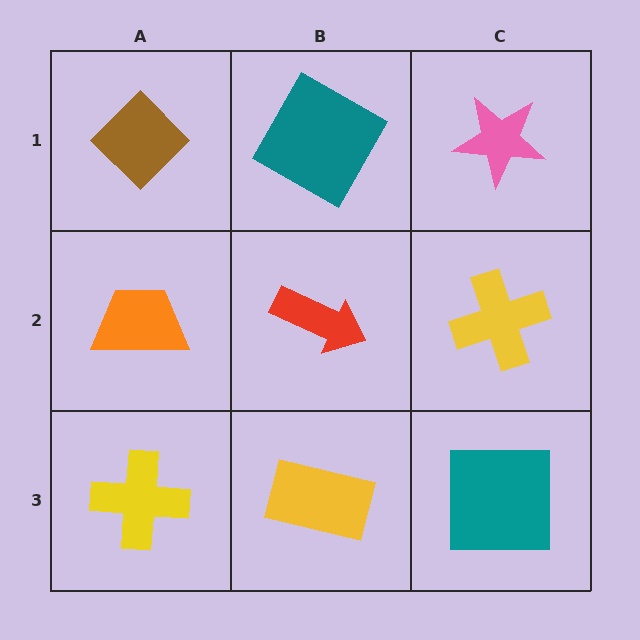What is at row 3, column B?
A yellow rectangle.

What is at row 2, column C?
A yellow cross.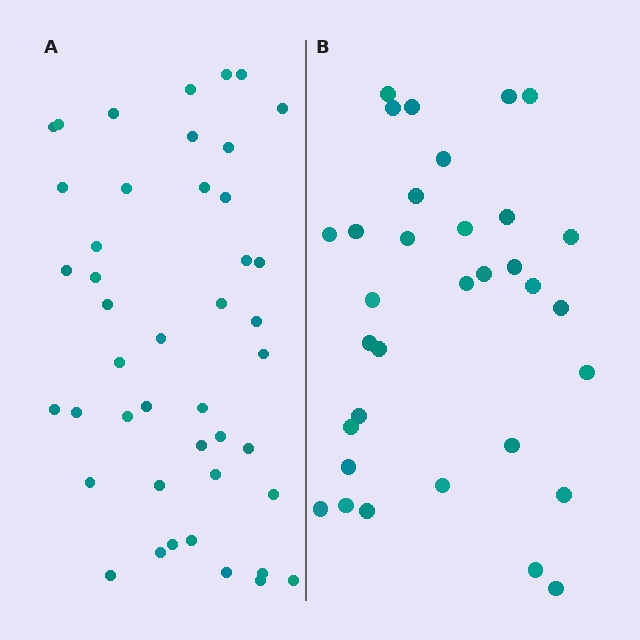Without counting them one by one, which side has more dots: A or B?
Region A (the left region) has more dots.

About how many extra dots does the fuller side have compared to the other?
Region A has roughly 12 or so more dots than region B.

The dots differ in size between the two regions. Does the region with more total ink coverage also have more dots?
No. Region B has more total ink coverage because its dots are larger, but region A actually contains more individual dots. Total area can be misleading — the number of items is what matters here.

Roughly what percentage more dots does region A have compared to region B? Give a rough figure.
About 35% more.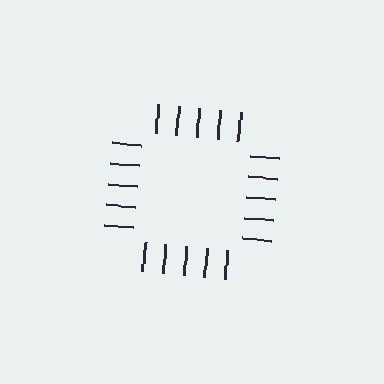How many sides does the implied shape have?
4 sides — the line-ends trace a square.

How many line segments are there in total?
20 — 5 along each of the 4 edges.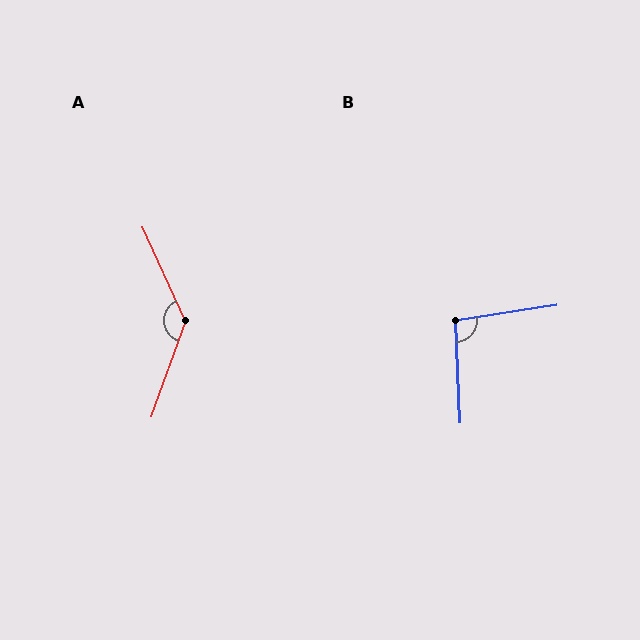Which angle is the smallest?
B, at approximately 96 degrees.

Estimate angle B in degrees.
Approximately 96 degrees.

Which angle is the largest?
A, at approximately 136 degrees.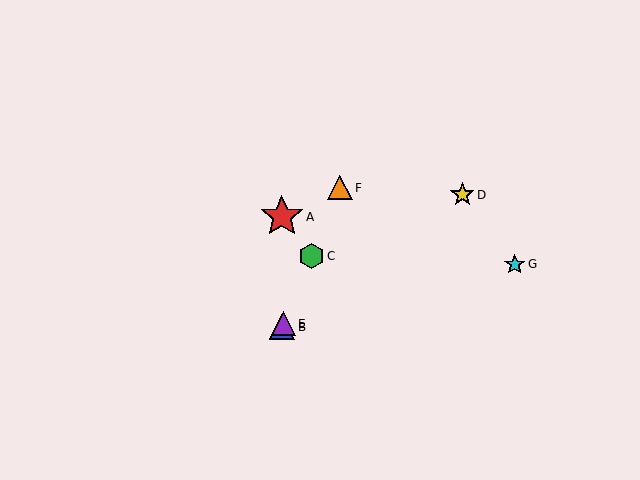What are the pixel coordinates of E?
Object E is at (283, 324).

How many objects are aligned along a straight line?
4 objects (B, C, E, F) are aligned along a straight line.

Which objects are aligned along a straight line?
Objects B, C, E, F are aligned along a straight line.